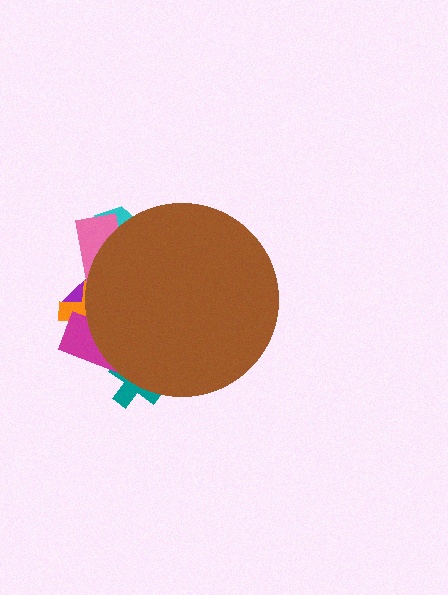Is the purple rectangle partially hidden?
Yes, the purple rectangle is partially hidden behind the brown circle.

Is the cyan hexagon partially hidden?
Yes, the cyan hexagon is partially hidden behind the brown circle.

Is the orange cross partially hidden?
Yes, the orange cross is partially hidden behind the brown circle.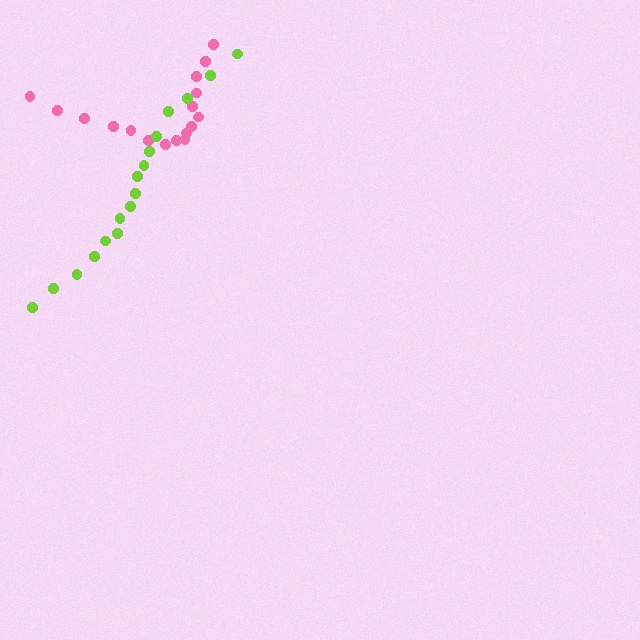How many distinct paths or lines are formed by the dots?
There are 2 distinct paths.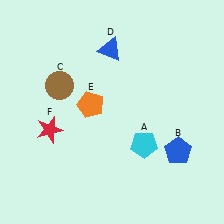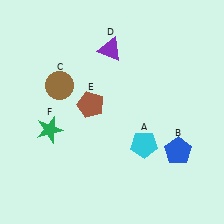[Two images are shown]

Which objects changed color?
D changed from blue to purple. E changed from orange to brown. F changed from red to green.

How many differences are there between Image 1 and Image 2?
There are 3 differences between the two images.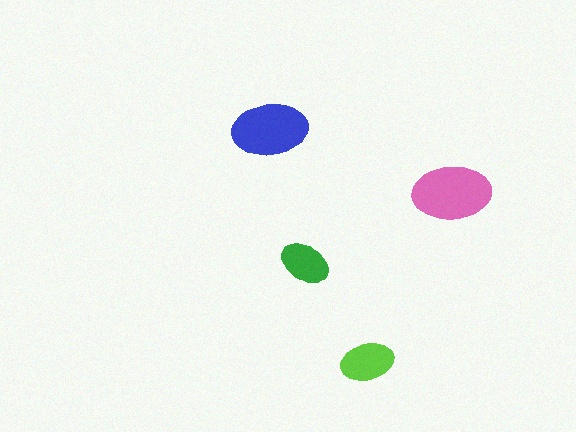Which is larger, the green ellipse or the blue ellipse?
The blue one.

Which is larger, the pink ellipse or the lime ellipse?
The pink one.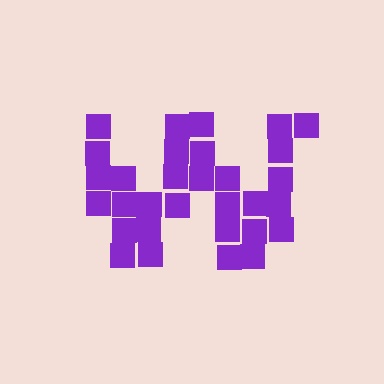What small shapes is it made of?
It is made of small squares.